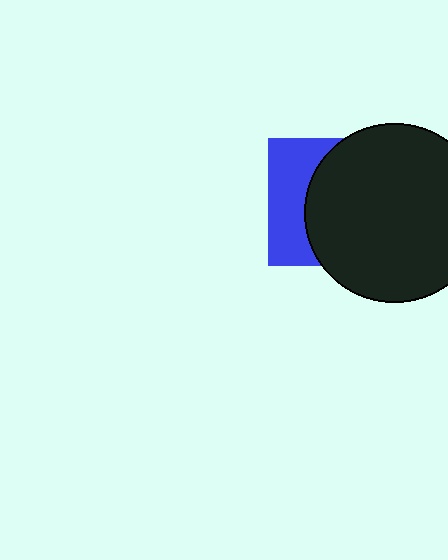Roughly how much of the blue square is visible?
A small part of it is visible (roughly 36%).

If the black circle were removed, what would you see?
You would see the complete blue square.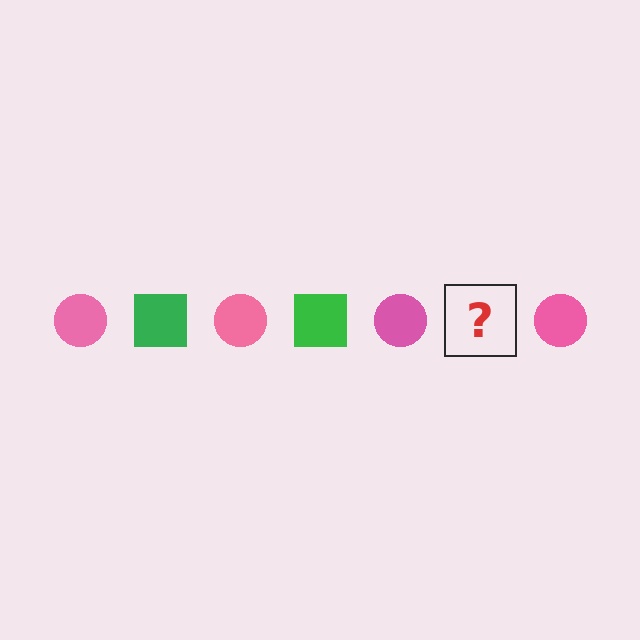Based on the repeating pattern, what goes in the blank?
The blank should be a green square.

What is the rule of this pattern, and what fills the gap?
The rule is that the pattern alternates between pink circle and green square. The gap should be filled with a green square.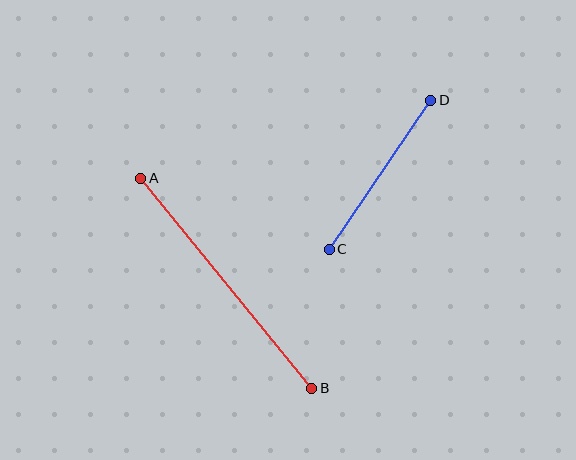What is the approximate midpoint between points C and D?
The midpoint is at approximately (380, 175) pixels.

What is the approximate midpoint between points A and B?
The midpoint is at approximately (226, 283) pixels.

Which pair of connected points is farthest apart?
Points A and B are farthest apart.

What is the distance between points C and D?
The distance is approximately 181 pixels.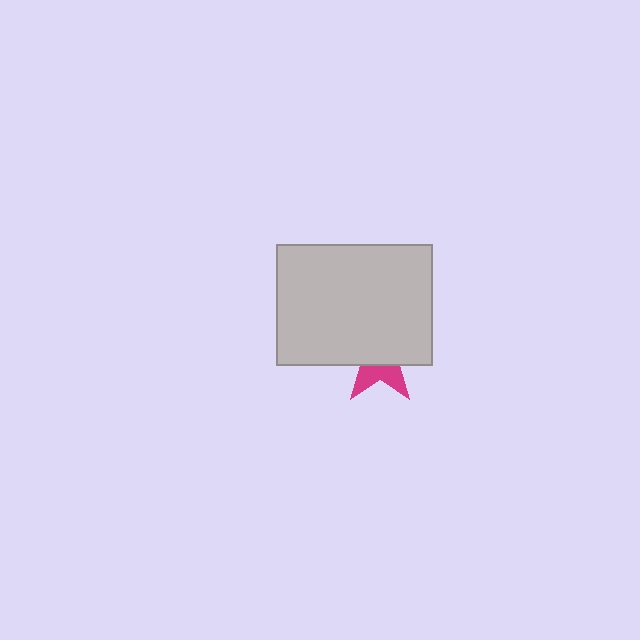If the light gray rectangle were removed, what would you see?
You would see the complete magenta star.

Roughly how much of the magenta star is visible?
A small part of it is visible (roughly 36%).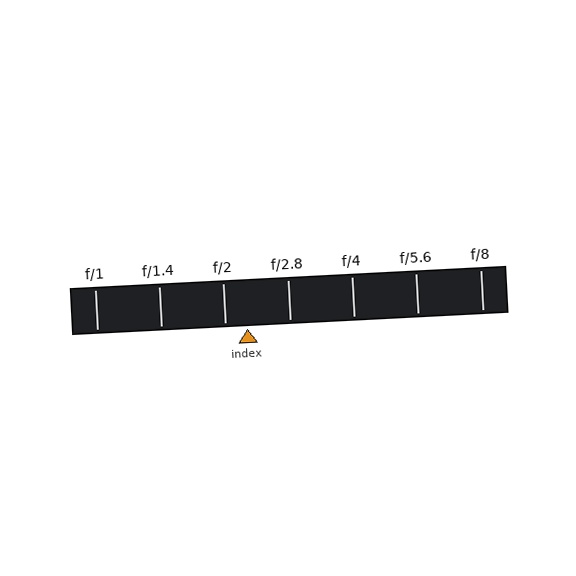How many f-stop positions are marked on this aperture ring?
There are 7 f-stop positions marked.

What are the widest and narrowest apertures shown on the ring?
The widest aperture shown is f/1 and the narrowest is f/8.